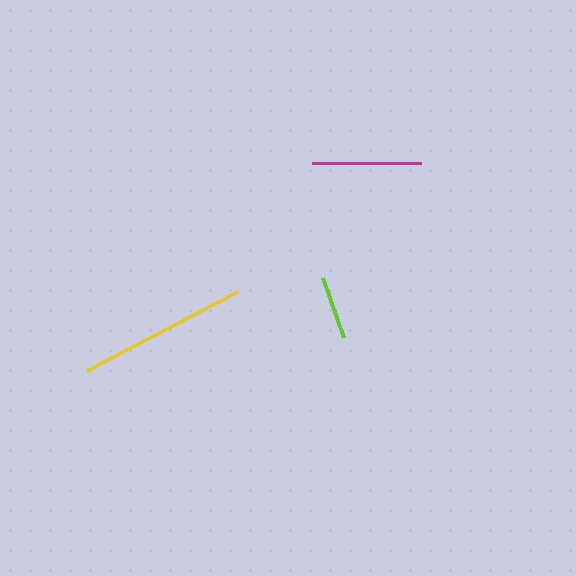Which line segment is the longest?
The yellow line is the longest at approximately 170 pixels.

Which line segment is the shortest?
The lime line is the shortest at approximately 64 pixels.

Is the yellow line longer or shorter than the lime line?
The yellow line is longer than the lime line.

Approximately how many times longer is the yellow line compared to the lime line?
The yellow line is approximately 2.7 times the length of the lime line.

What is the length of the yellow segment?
The yellow segment is approximately 170 pixels long.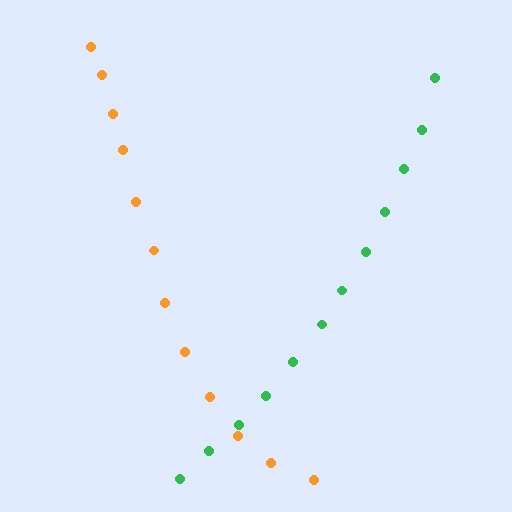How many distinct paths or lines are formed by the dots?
There are 2 distinct paths.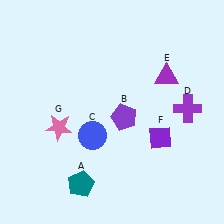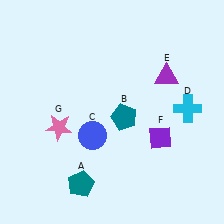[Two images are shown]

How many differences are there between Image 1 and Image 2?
There are 2 differences between the two images.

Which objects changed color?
B changed from purple to teal. D changed from purple to cyan.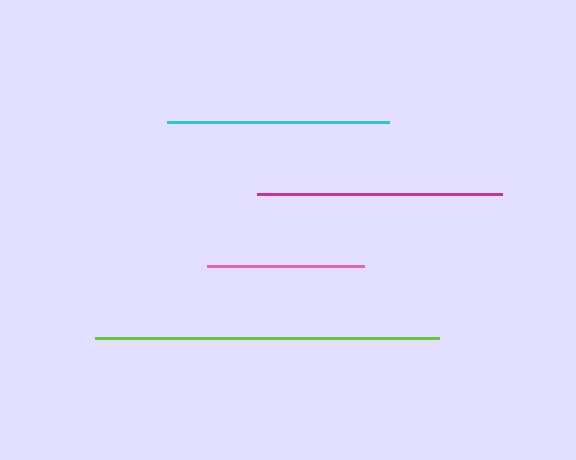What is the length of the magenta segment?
The magenta segment is approximately 245 pixels long.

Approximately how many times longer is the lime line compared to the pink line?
The lime line is approximately 2.2 times the length of the pink line.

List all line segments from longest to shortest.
From longest to shortest: lime, magenta, cyan, pink.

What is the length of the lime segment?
The lime segment is approximately 344 pixels long.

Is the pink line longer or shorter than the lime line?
The lime line is longer than the pink line.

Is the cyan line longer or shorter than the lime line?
The lime line is longer than the cyan line.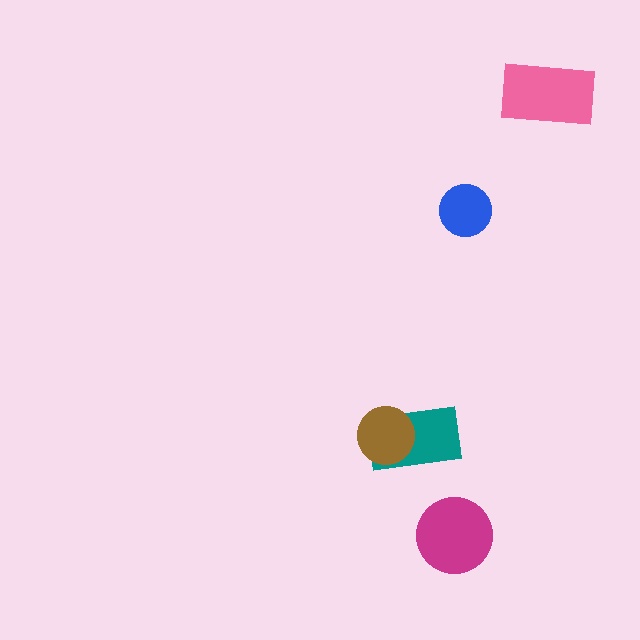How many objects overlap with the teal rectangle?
1 object overlaps with the teal rectangle.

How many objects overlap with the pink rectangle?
0 objects overlap with the pink rectangle.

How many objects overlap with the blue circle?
0 objects overlap with the blue circle.